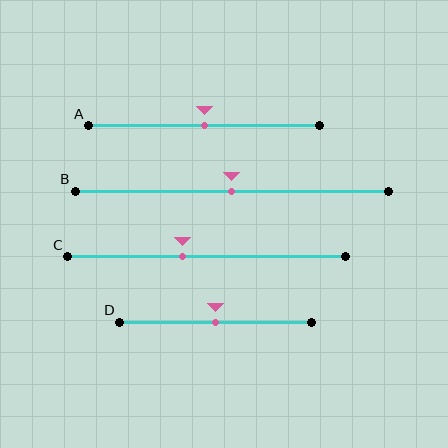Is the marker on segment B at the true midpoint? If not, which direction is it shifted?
Yes, the marker on segment B is at the true midpoint.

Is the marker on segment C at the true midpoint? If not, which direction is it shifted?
No, the marker on segment C is shifted to the left by about 9% of the segment length.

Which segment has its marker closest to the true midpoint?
Segment A has its marker closest to the true midpoint.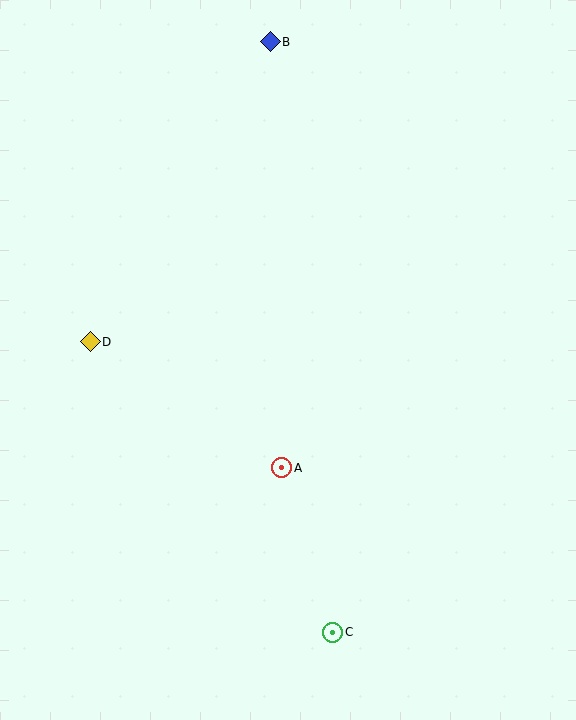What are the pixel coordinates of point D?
Point D is at (90, 342).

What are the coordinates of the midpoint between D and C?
The midpoint between D and C is at (212, 487).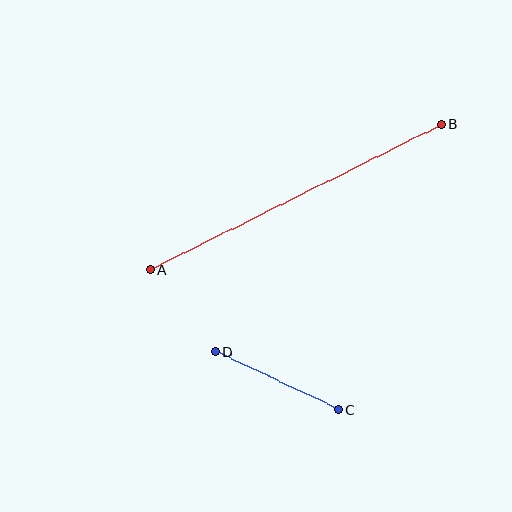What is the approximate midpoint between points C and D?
The midpoint is at approximately (277, 381) pixels.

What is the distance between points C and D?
The distance is approximately 135 pixels.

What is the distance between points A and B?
The distance is approximately 325 pixels.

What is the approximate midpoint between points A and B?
The midpoint is at approximately (296, 197) pixels.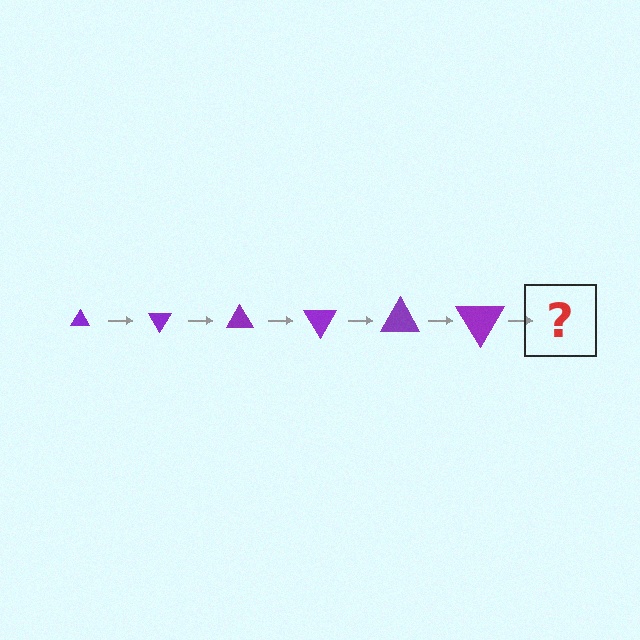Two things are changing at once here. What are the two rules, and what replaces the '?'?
The two rules are that the triangle grows larger each step and it rotates 60 degrees each step. The '?' should be a triangle, larger than the previous one and rotated 360 degrees from the start.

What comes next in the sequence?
The next element should be a triangle, larger than the previous one and rotated 360 degrees from the start.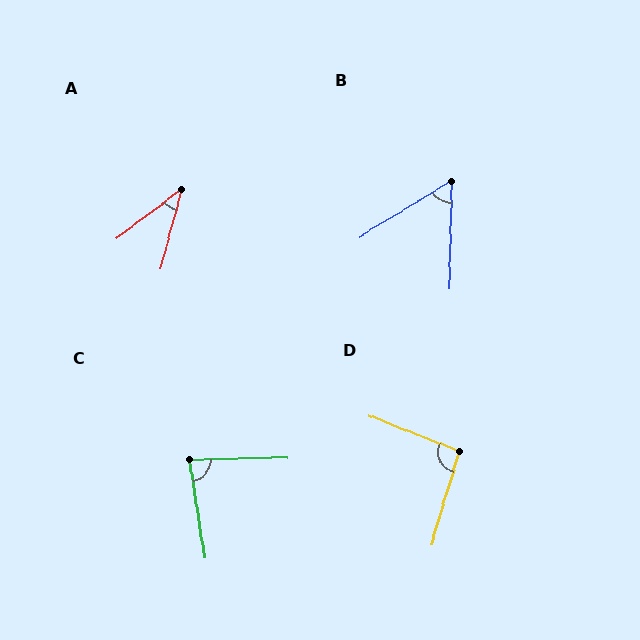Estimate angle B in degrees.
Approximately 58 degrees.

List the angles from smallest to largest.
A (38°), B (58°), C (82°), D (95°).